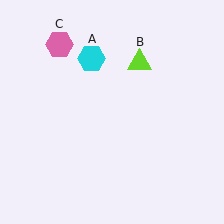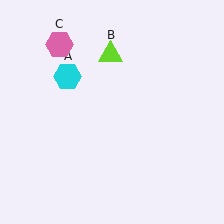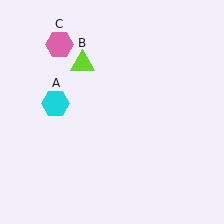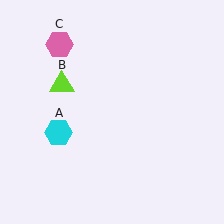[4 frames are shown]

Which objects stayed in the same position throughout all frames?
Pink hexagon (object C) remained stationary.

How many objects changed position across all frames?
2 objects changed position: cyan hexagon (object A), lime triangle (object B).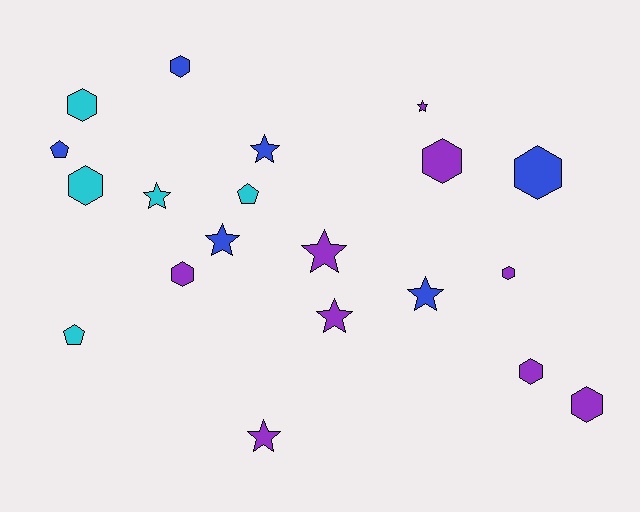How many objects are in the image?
There are 20 objects.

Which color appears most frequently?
Purple, with 9 objects.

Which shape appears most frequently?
Hexagon, with 9 objects.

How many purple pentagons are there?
There are no purple pentagons.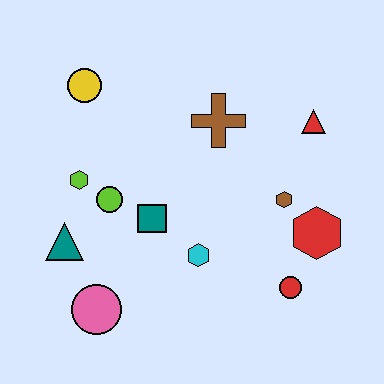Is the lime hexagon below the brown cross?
Yes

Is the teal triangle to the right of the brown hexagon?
No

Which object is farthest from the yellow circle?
The red circle is farthest from the yellow circle.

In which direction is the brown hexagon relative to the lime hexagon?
The brown hexagon is to the right of the lime hexagon.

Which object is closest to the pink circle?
The teal triangle is closest to the pink circle.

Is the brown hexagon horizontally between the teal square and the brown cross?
No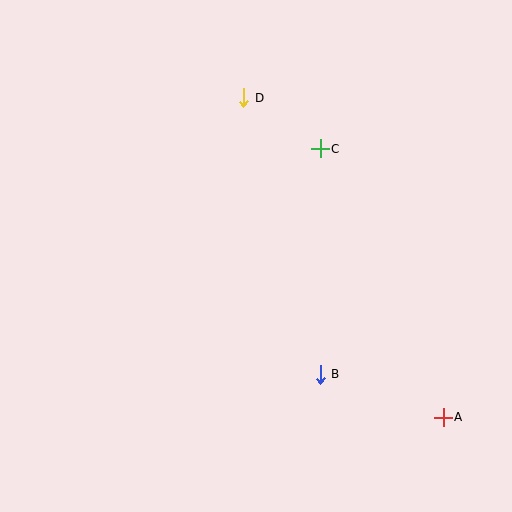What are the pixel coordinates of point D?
Point D is at (244, 98).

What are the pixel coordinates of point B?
Point B is at (320, 374).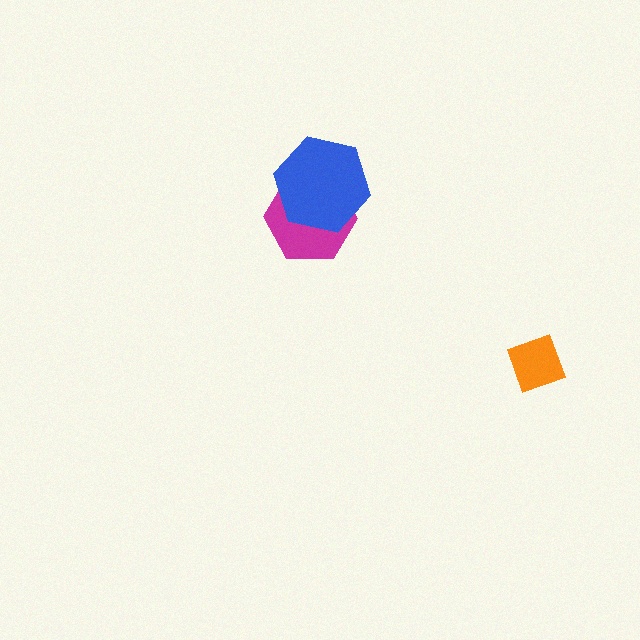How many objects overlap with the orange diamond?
0 objects overlap with the orange diamond.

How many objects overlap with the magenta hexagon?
1 object overlaps with the magenta hexagon.